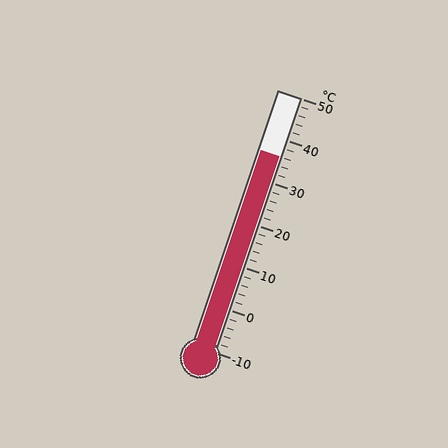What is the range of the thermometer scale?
The thermometer scale ranges from -10°C to 50°C.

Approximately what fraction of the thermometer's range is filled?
The thermometer is filled to approximately 75% of its range.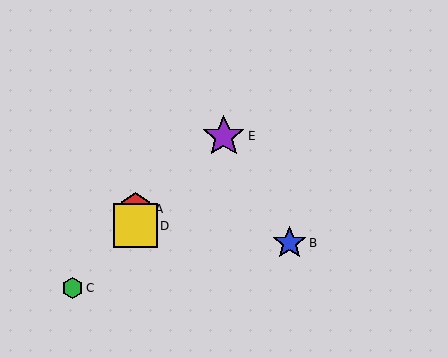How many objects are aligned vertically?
2 objects (A, D) are aligned vertically.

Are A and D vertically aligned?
Yes, both are at x≈135.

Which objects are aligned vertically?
Objects A, D are aligned vertically.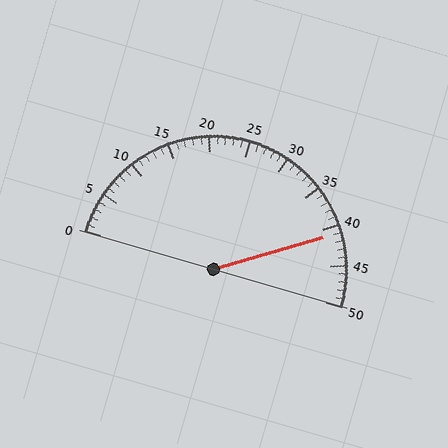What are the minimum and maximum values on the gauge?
The gauge ranges from 0 to 50.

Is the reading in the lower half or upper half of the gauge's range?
The reading is in the upper half of the range (0 to 50).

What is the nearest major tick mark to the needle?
The nearest major tick mark is 40.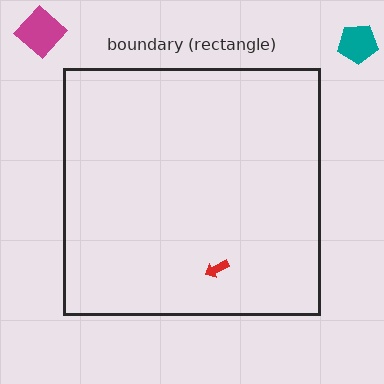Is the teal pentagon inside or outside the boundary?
Outside.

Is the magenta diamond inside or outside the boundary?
Outside.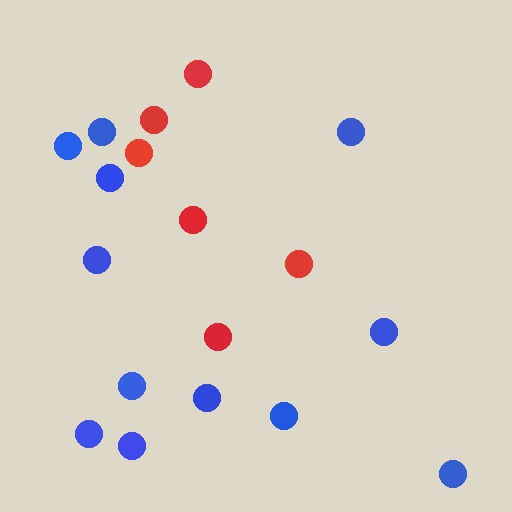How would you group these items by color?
There are 2 groups: one group of blue circles (12) and one group of red circles (6).